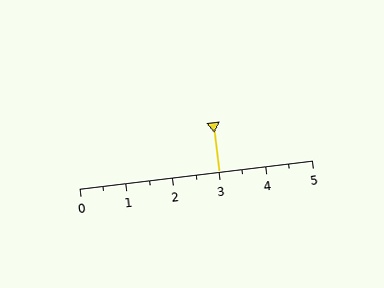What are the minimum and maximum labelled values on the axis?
The axis runs from 0 to 5.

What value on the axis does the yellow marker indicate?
The marker indicates approximately 3.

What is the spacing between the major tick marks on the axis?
The major ticks are spaced 1 apart.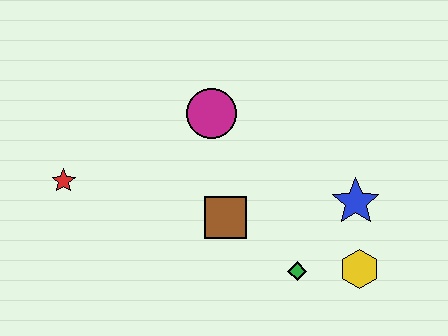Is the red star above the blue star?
Yes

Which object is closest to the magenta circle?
The brown square is closest to the magenta circle.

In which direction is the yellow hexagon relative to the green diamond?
The yellow hexagon is to the right of the green diamond.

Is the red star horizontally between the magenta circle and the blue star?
No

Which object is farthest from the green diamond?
The red star is farthest from the green diamond.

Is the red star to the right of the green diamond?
No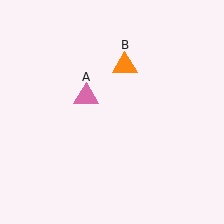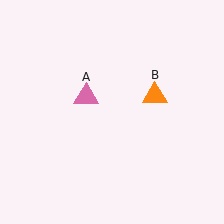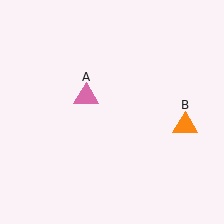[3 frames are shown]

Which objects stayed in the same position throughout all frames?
Pink triangle (object A) remained stationary.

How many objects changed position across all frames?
1 object changed position: orange triangle (object B).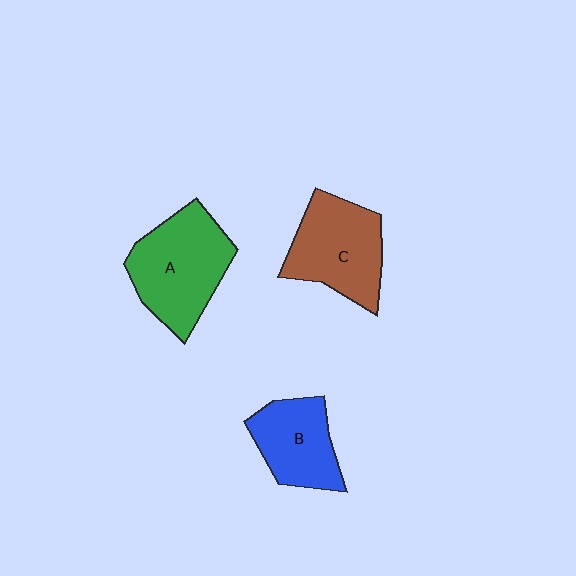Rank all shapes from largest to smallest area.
From largest to smallest: A (green), C (brown), B (blue).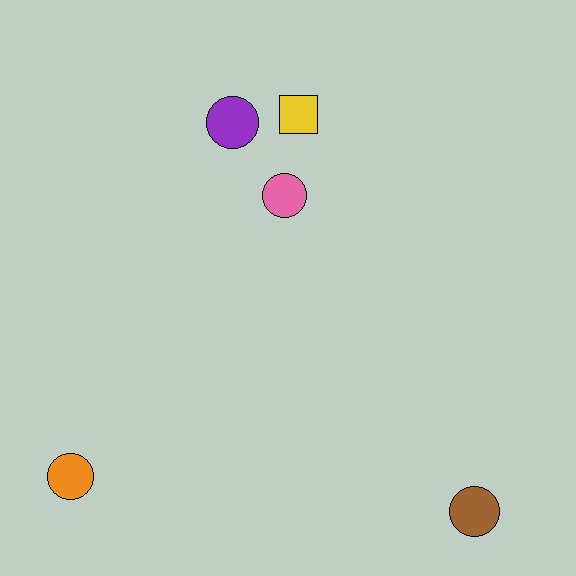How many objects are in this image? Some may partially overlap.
There are 5 objects.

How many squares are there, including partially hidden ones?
There is 1 square.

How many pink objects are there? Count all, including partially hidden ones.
There is 1 pink object.